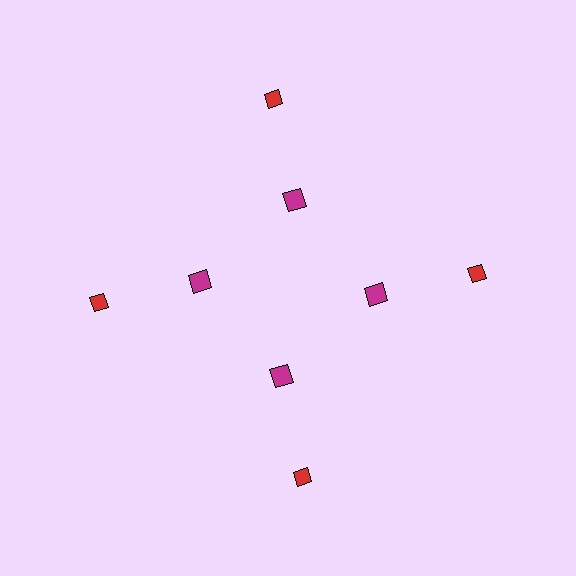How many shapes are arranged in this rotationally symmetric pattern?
There are 8 shapes, arranged in 4 groups of 2.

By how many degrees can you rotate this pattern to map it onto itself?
The pattern maps onto itself every 90 degrees of rotation.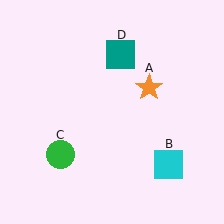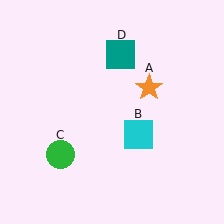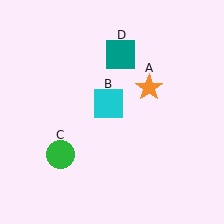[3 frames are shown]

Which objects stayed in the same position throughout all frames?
Orange star (object A) and green circle (object C) and teal square (object D) remained stationary.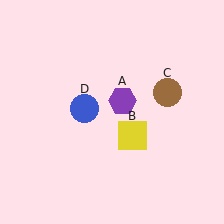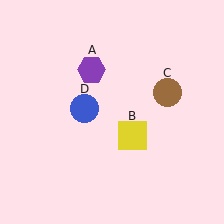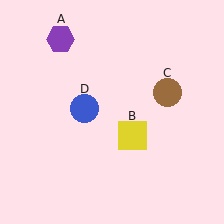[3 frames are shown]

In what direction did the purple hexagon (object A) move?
The purple hexagon (object A) moved up and to the left.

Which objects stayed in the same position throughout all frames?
Yellow square (object B) and brown circle (object C) and blue circle (object D) remained stationary.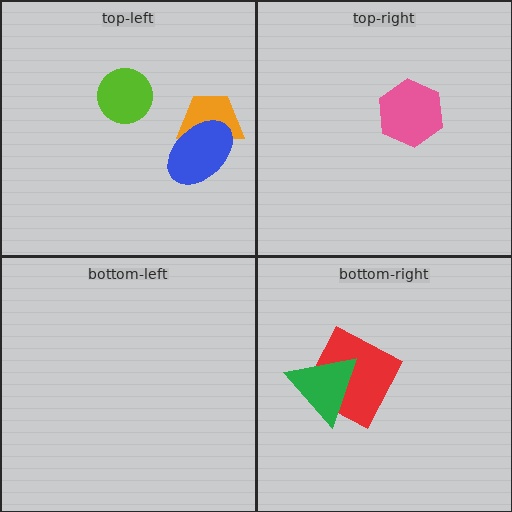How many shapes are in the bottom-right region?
2.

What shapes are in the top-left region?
The orange trapezoid, the blue ellipse, the lime circle.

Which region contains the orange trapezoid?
The top-left region.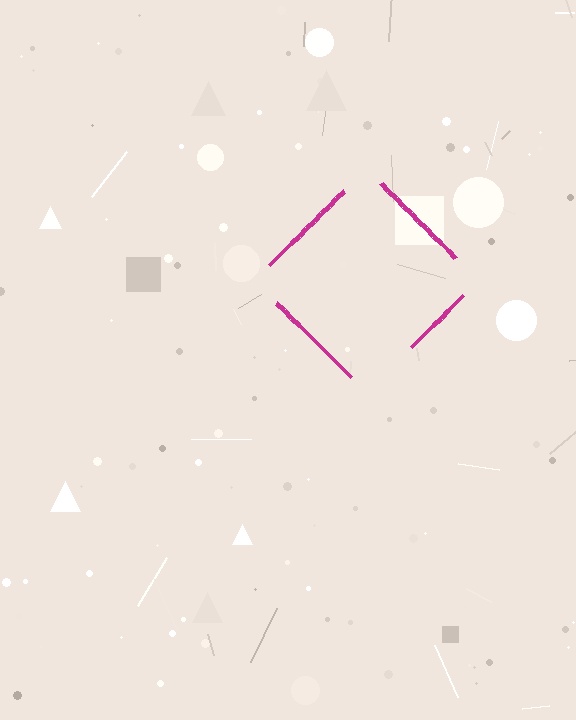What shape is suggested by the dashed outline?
The dashed outline suggests a diamond.